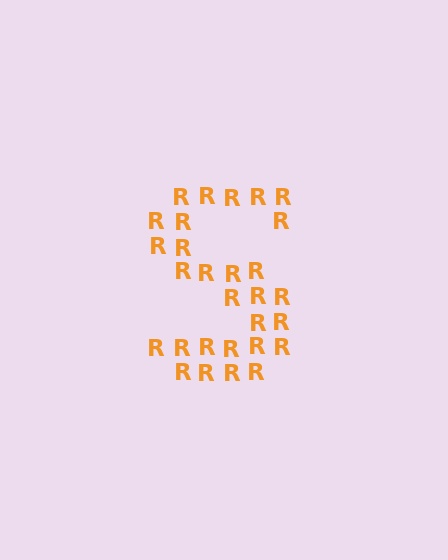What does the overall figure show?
The overall figure shows the letter S.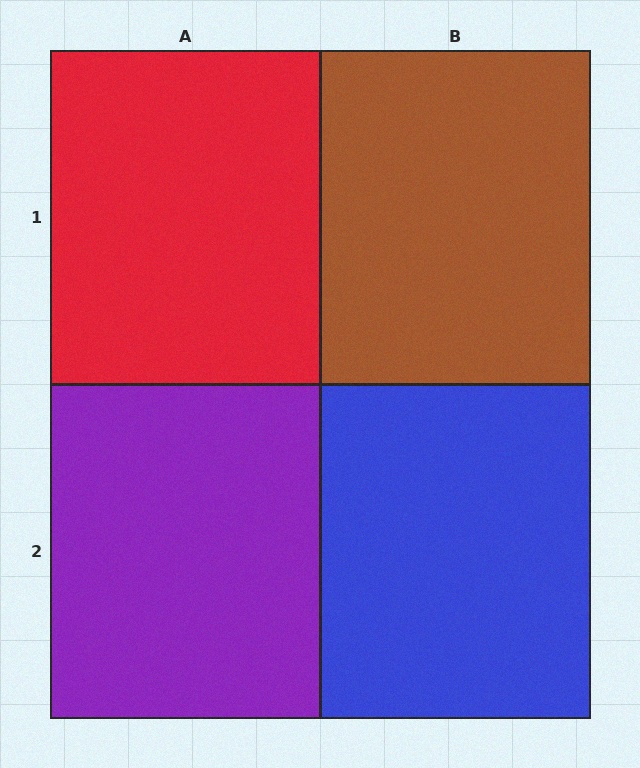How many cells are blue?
1 cell is blue.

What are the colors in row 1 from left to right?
Red, brown.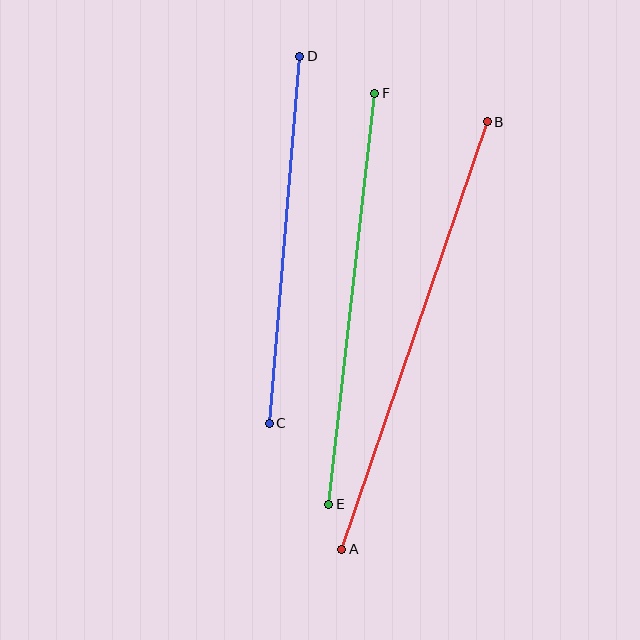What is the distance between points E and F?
The distance is approximately 413 pixels.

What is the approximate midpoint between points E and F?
The midpoint is at approximately (352, 299) pixels.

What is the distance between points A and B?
The distance is approximately 451 pixels.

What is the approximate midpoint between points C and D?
The midpoint is at approximately (284, 240) pixels.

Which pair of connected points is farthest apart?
Points A and B are farthest apart.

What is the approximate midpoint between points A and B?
The midpoint is at approximately (415, 335) pixels.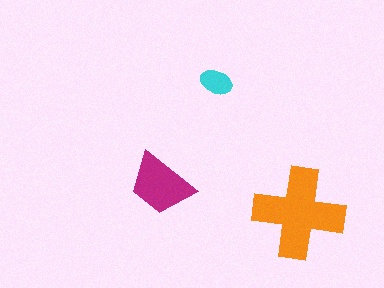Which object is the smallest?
The cyan ellipse.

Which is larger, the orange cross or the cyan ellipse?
The orange cross.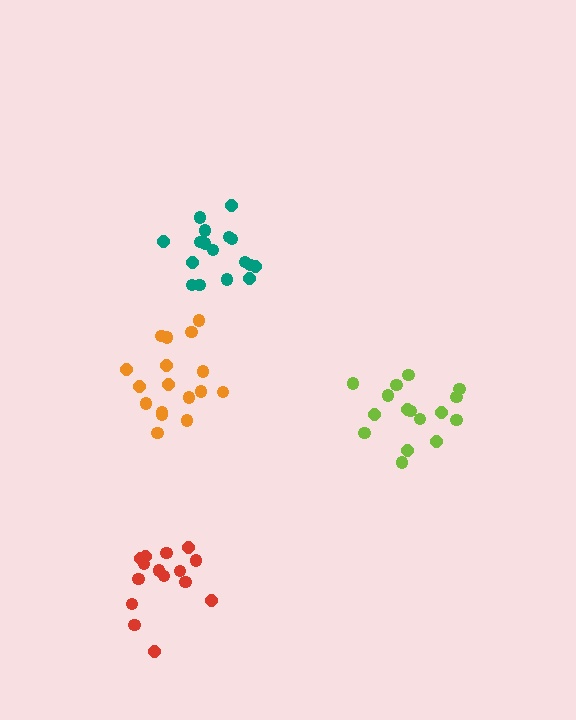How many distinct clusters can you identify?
There are 4 distinct clusters.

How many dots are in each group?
Group 1: 17 dots, Group 2: 15 dots, Group 3: 17 dots, Group 4: 16 dots (65 total).